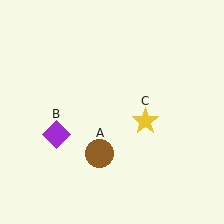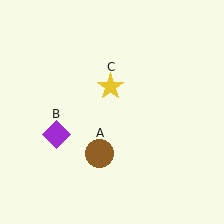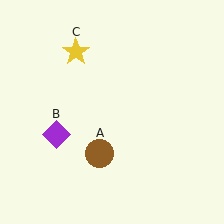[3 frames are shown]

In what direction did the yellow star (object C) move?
The yellow star (object C) moved up and to the left.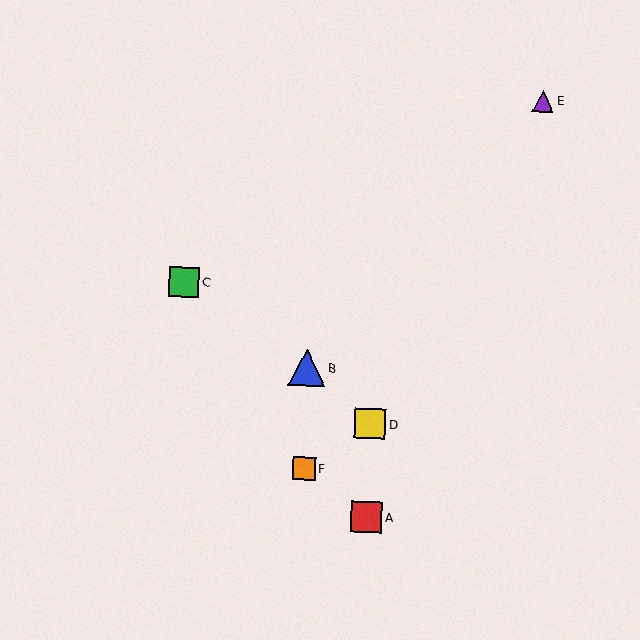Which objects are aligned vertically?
Objects A, D are aligned vertically.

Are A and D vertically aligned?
Yes, both are at x≈366.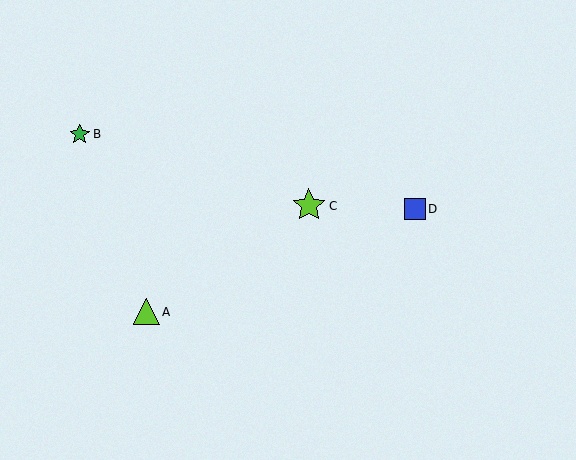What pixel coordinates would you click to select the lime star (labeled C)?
Click at (309, 206) to select the lime star C.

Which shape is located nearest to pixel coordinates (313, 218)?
The lime star (labeled C) at (309, 206) is nearest to that location.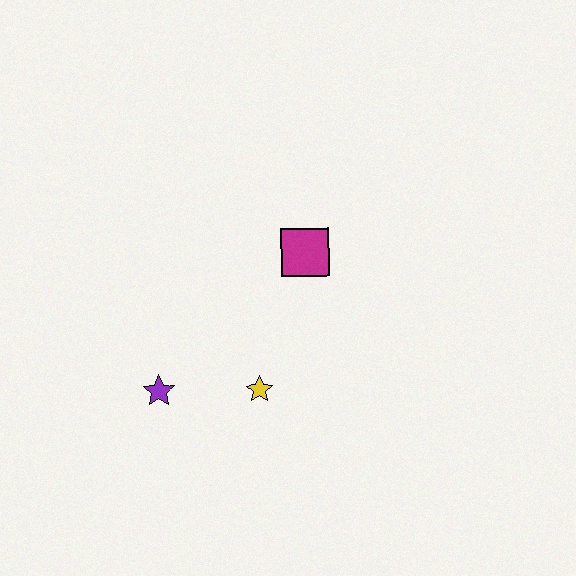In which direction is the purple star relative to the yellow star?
The purple star is to the left of the yellow star.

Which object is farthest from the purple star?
The magenta square is farthest from the purple star.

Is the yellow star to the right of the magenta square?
No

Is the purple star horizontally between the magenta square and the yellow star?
No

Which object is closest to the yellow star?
The purple star is closest to the yellow star.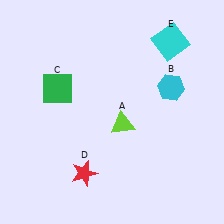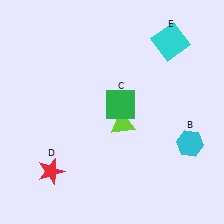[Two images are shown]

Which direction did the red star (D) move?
The red star (D) moved left.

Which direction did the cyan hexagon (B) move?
The cyan hexagon (B) moved down.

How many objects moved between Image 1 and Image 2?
3 objects moved between the two images.